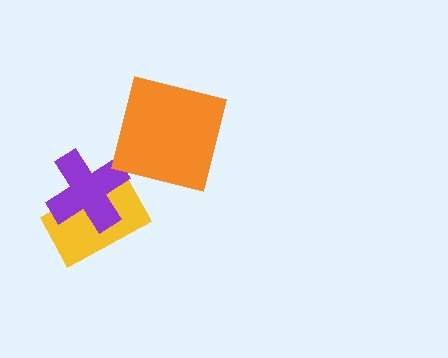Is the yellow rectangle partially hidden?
Yes, it is partially covered by another shape.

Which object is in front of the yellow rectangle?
The purple cross is in front of the yellow rectangle.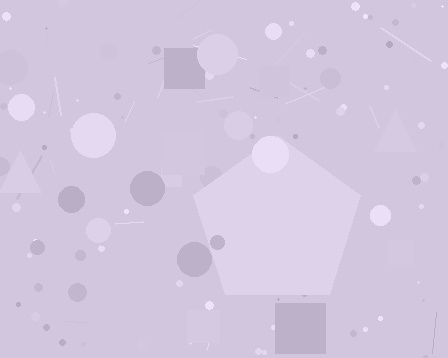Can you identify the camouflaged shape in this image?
The camouflaged shape is a pentagon.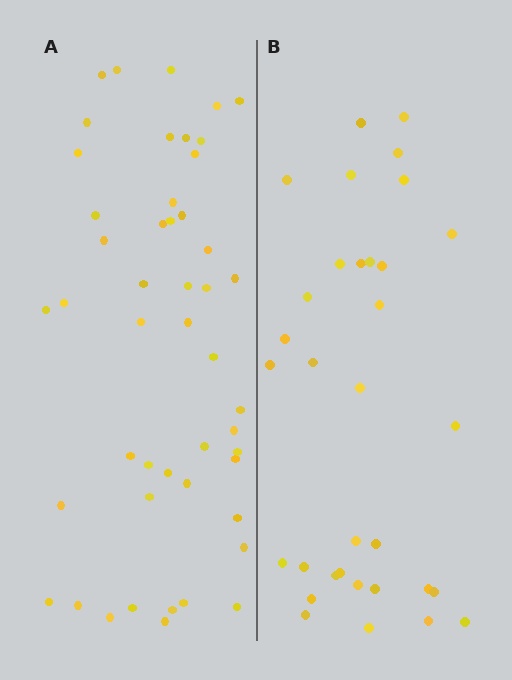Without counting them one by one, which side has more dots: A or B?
Region A (the left region) has more dots.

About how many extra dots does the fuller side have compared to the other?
Region A has approximately 15 more dots than region B.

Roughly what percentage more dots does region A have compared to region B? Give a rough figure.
About 45% more.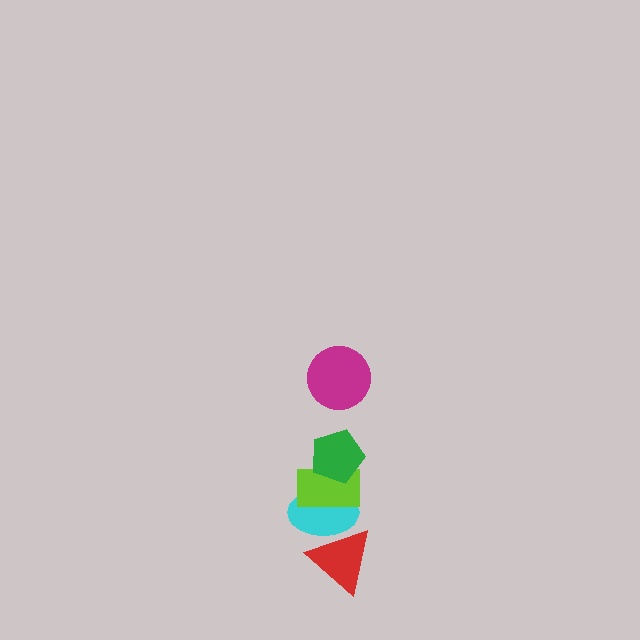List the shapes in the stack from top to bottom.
From top to bottom: the magenta circle, the green pentagon, the lime rectangle, the cyan ellipse, the red triangle.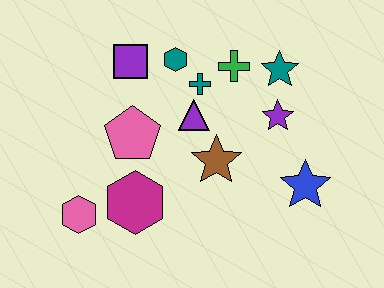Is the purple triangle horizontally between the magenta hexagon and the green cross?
Yes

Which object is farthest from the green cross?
The pink hexagon is farthest from the green cross.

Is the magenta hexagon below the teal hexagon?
Yes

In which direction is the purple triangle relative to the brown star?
The purple triangle is above the brown star.